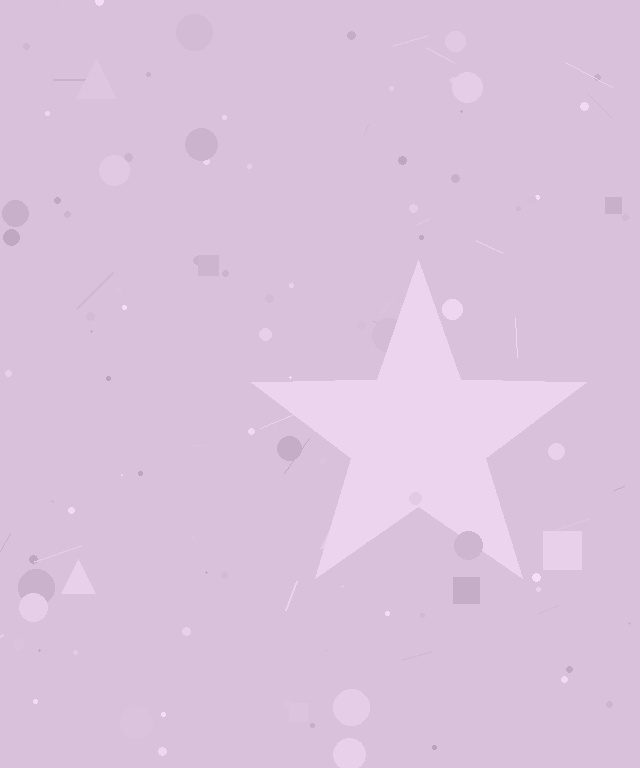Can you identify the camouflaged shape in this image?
The camouflaged shape is a star.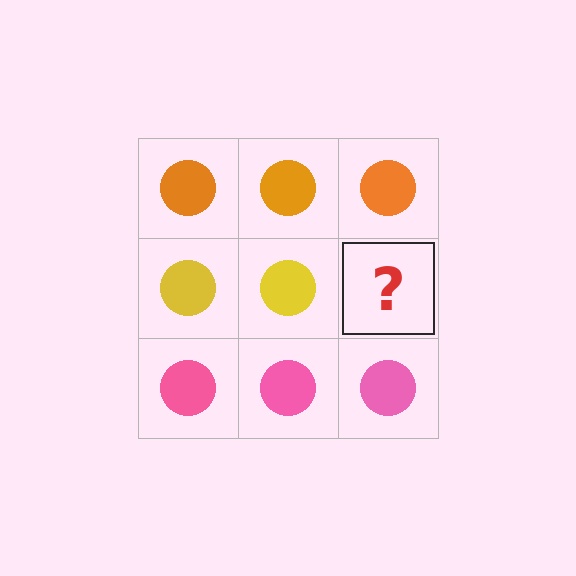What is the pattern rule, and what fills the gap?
The rule is that each row has a consistent color. The gap should be filled with a yellow circle.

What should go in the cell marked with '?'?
The missing cell should contain a yellow circle.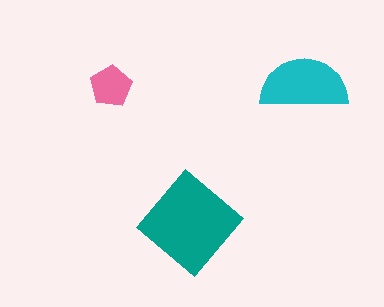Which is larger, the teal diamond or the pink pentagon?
The teal diamond.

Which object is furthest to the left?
The pink pentagon is leftmost.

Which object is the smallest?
The pink pentagon.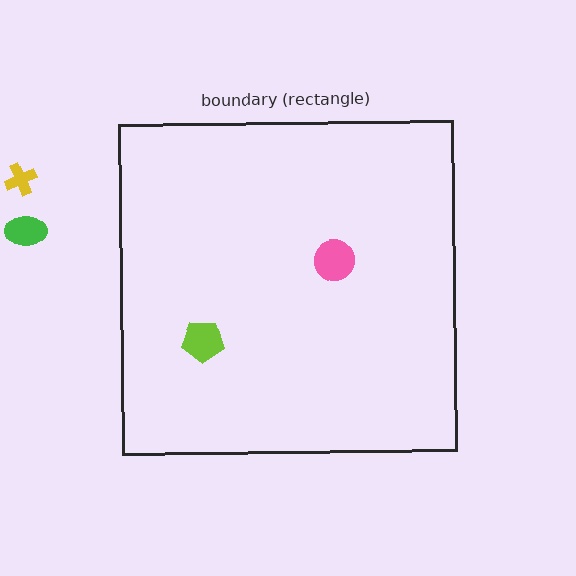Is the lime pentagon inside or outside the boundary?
Inside.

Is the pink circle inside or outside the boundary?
Inside.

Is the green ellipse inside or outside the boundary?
Outside.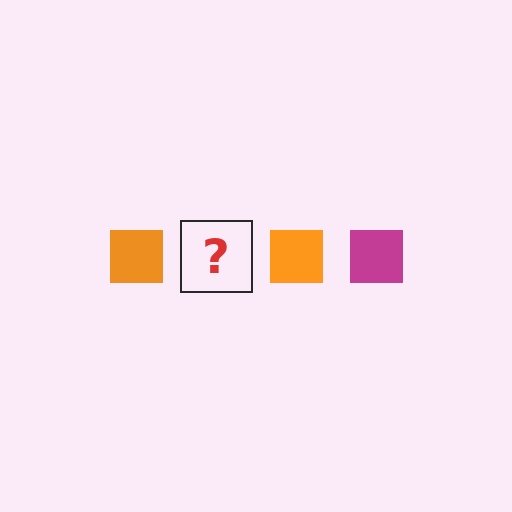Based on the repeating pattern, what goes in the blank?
The blank should be a magenta square.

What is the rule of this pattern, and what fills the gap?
The rule is that the pattern cycles through orange, magenta squares. The gap should be filled with a magenta square.